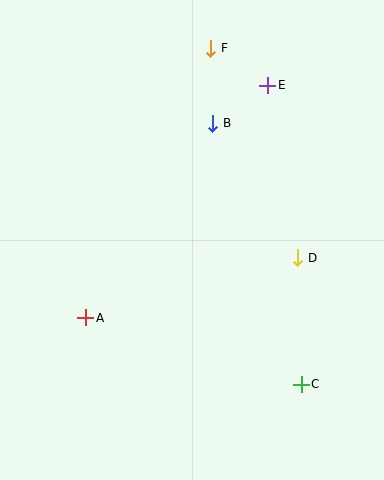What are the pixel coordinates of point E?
Point E is at (268, 85).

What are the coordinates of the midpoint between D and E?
The midpoint between D and E is at (283, 171).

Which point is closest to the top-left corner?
Point F is closest to the top-left corner.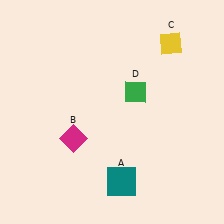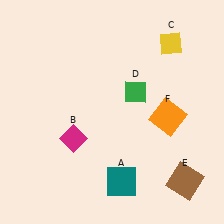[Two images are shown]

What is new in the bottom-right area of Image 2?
A brown square (E) was added in the bottom-right area of Image 2.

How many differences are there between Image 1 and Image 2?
There are 2 differences between the two images.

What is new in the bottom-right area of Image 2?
An orange square (F) was added in the bottom-right area of Image 2.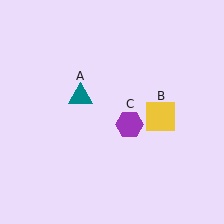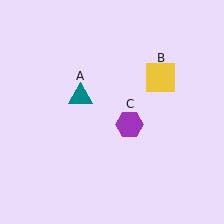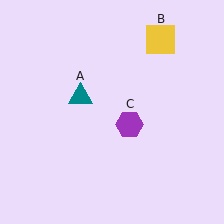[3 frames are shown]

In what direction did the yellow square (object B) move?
The yellow square (object B) moved up.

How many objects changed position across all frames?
1 object changed position: yellow square (object B).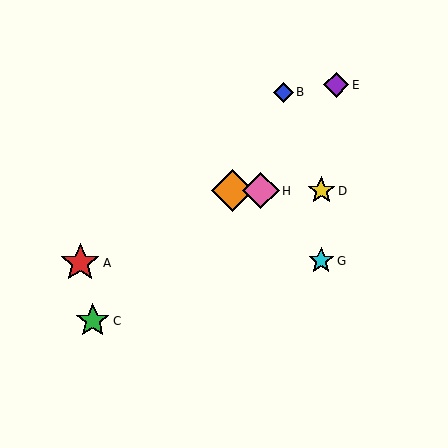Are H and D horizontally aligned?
Yes, both are at y≈191.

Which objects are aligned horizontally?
Objects D, F, H are aligned horizontally.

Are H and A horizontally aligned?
No, H is at y≈191 and A is at y≈263.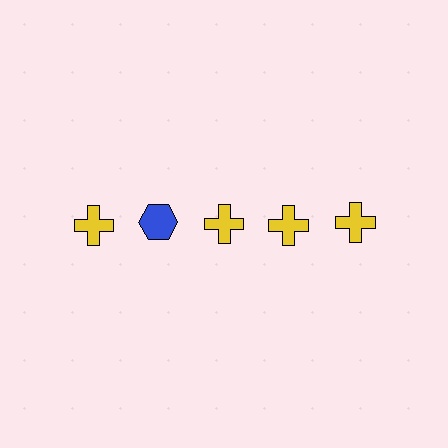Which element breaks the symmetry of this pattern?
The blue hexagon in the top row, second from left column breaks the symmetry. All other shapes are yellow crosses.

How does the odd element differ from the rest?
It differs in both color (blue instead of yellow) and shape (hexagon instead of cross).